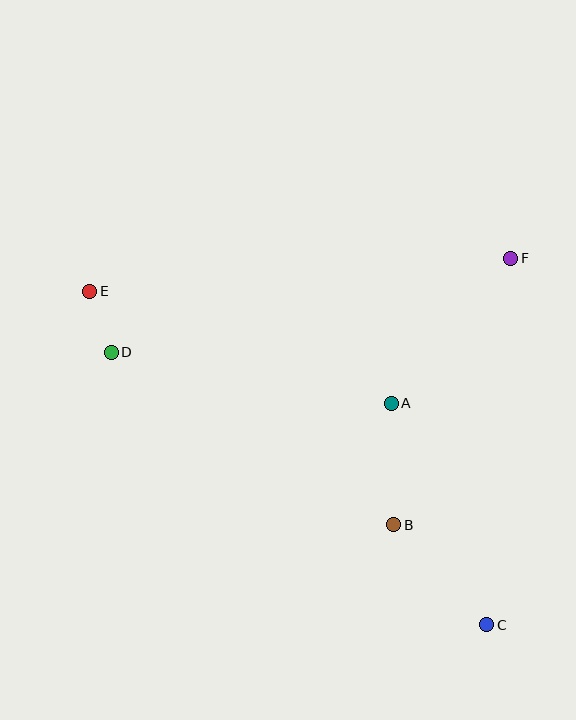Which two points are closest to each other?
Points D and E are closest to each other.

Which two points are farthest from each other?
Points C and E are farthest from each other.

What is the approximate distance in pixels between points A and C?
The distance between A and C is approximately 241 pixels.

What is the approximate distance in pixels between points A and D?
The distance between A and D is approximately 284 pixels.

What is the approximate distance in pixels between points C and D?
The distance between C and D is approximately 464 pixels.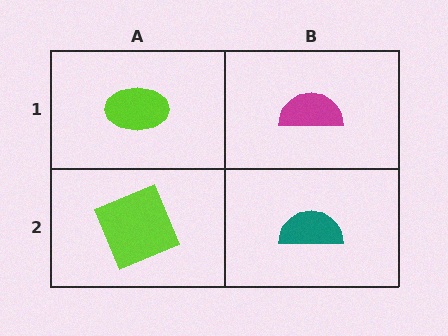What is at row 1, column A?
A lime ellipse.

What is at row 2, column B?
A teal semicircle.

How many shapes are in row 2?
2 shapes.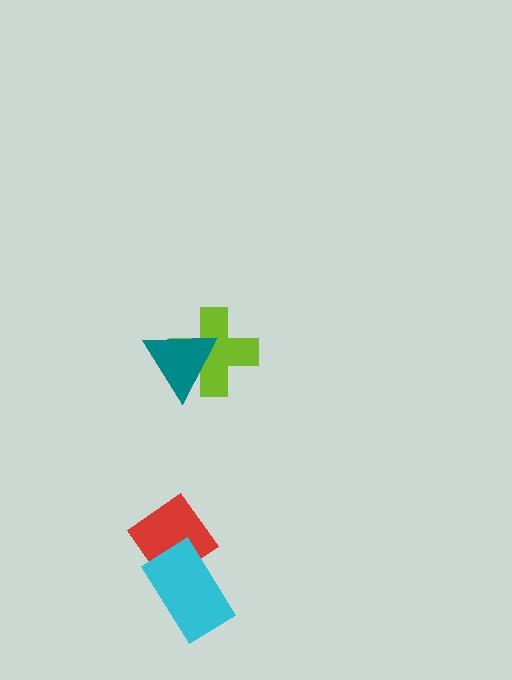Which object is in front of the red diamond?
The cyan rectangle is in front of the red diamond.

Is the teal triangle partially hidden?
No, no other shape covers it.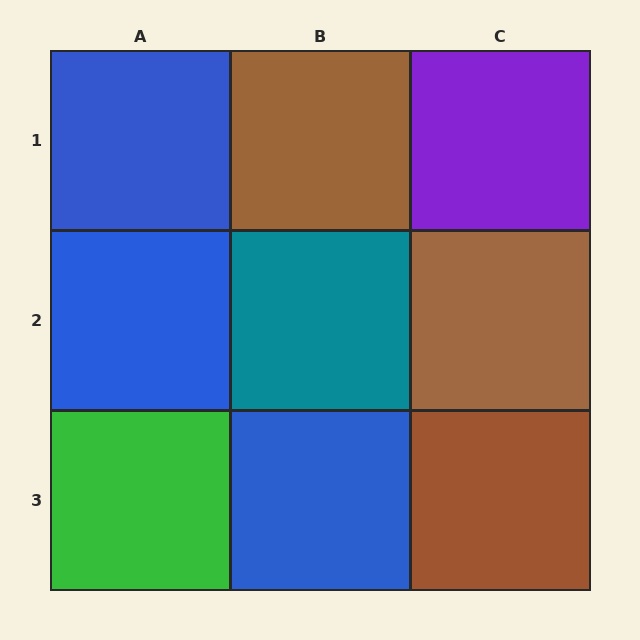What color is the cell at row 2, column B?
Teal.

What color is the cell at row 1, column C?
Purple.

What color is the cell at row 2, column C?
Brown.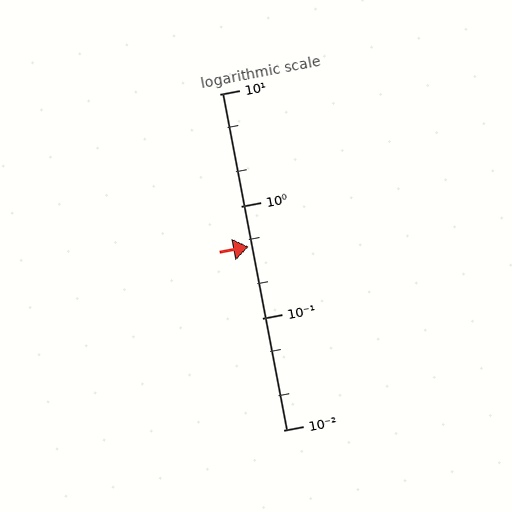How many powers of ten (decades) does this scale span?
The scale spans 3 decades, from 0.01 to 10.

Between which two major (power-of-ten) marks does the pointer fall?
The pointer is between 0.1 and 1.